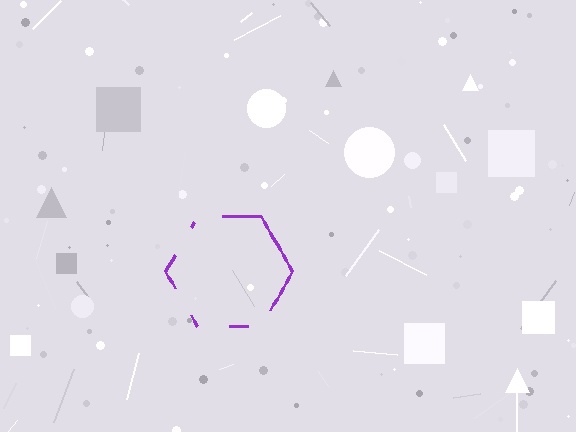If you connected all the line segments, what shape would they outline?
They would outline a hexagon.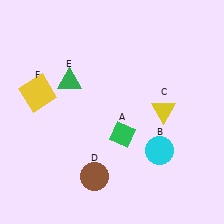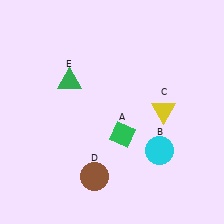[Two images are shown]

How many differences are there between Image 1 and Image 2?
There is 1 difference between the two images.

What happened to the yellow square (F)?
The yellow square (F) was removed in Image 2. It was in the top-left area of Image 1.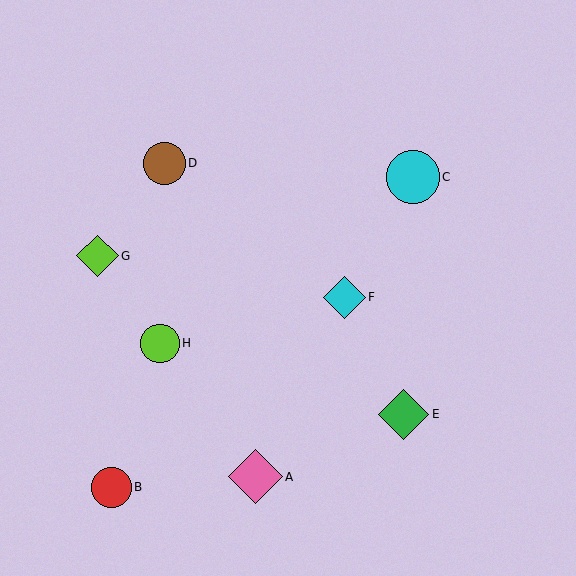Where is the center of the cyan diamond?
The center of the cyan diamond is at (344, 297).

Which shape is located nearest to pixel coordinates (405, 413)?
The green diamond (labeled E) at (404, 414) is nearest to that location.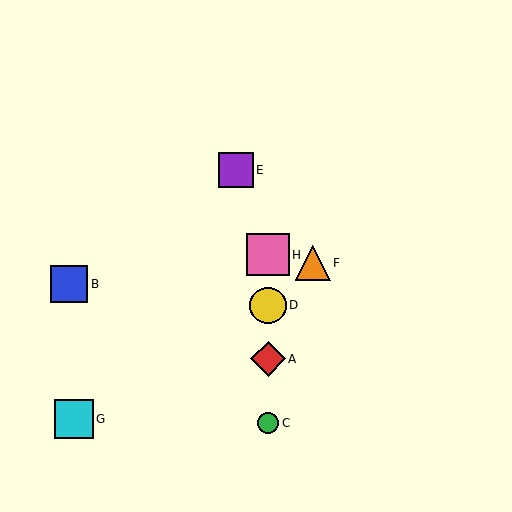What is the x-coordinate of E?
Object E is at x≈236.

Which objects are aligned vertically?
Objects A, C, D, H are aligned vertically.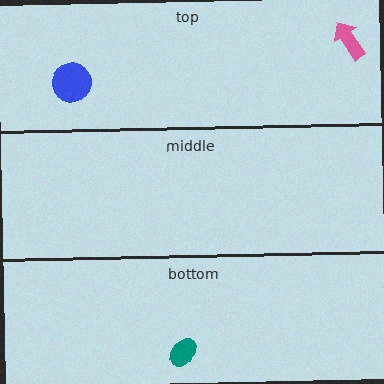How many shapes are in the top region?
2.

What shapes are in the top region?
The pink arrow, the blue circle.